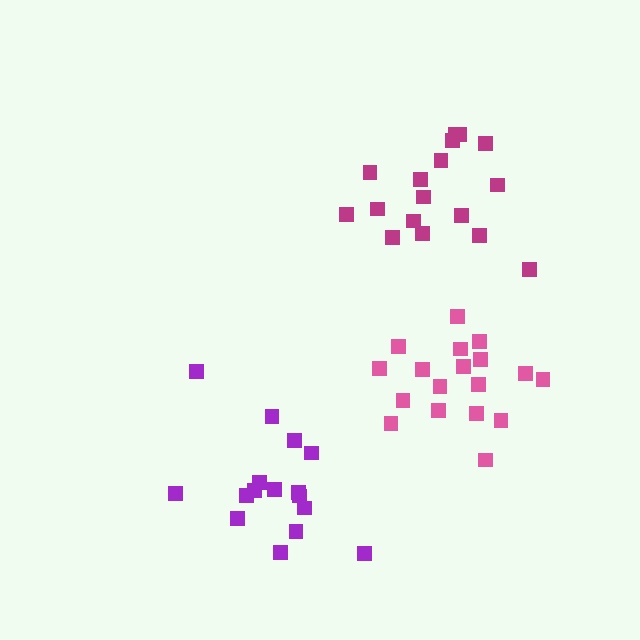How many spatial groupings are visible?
There are 3 spatial groupings.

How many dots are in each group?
Group 1: 16 dots, Group 2: 18 dots, Group 3: 17 dots (51 total).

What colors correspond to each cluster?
The clusters are colored: purple, pink, magenta.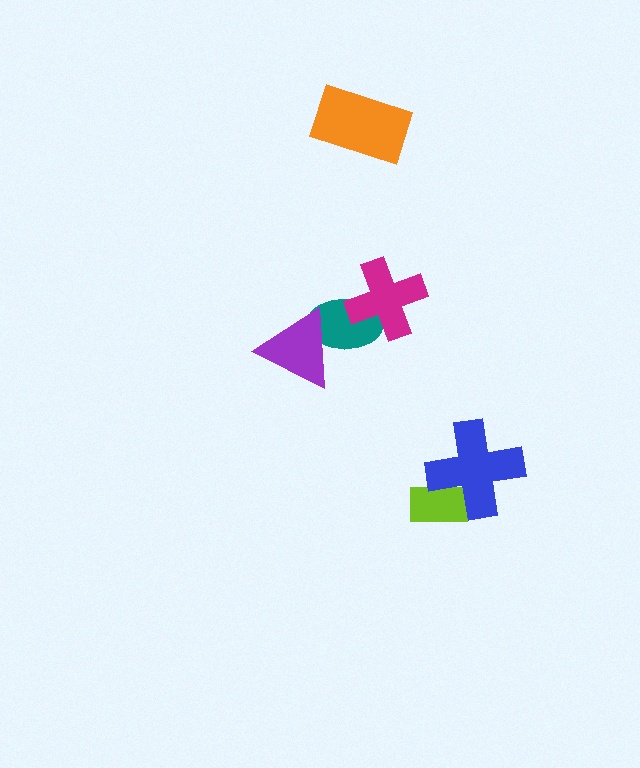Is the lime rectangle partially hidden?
Yes, it is partially covered by another shape.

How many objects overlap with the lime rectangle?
1 object overlaps with the lime rectangle.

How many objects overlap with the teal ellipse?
2 objects overlap with the teal ellipse.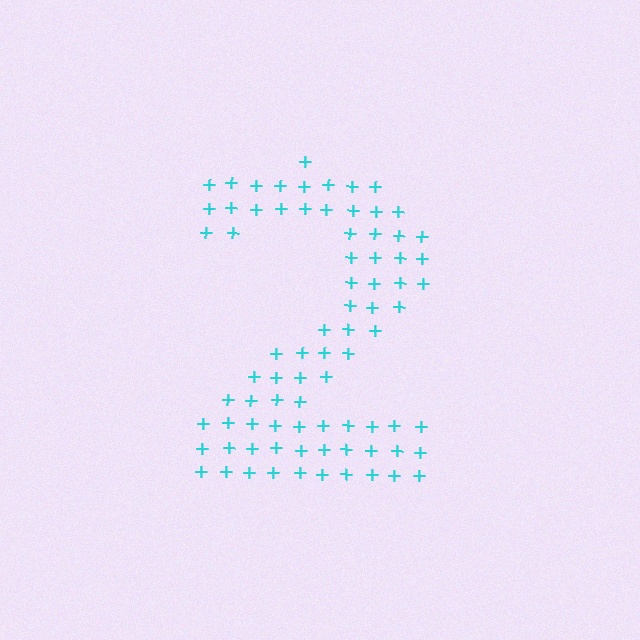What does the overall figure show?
The overall figure shows the digit 2.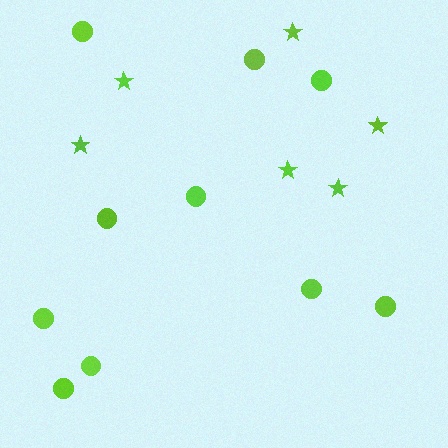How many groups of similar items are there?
There are 2 groups: one group of circles (10) and one group of stars (6).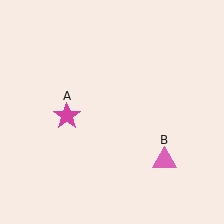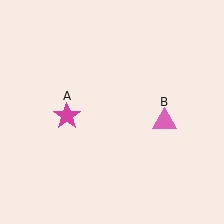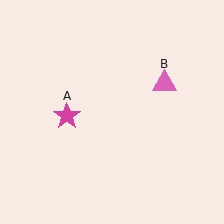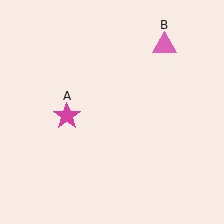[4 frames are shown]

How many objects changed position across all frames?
1 object changed position: pink triangle (object B).